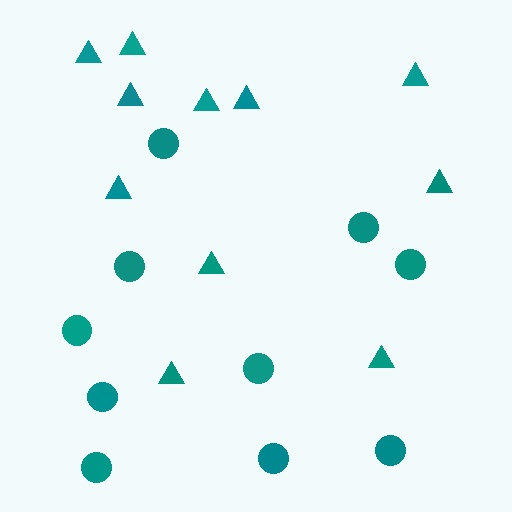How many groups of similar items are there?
There are 2 groups: one group of triangles (11) and one group of circles (10).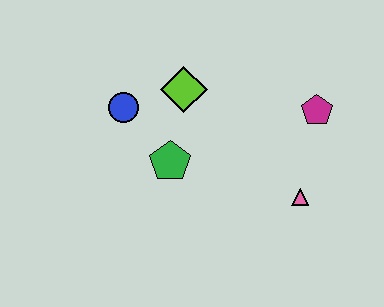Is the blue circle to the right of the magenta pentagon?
No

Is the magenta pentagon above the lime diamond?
No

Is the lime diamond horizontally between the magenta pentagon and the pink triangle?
No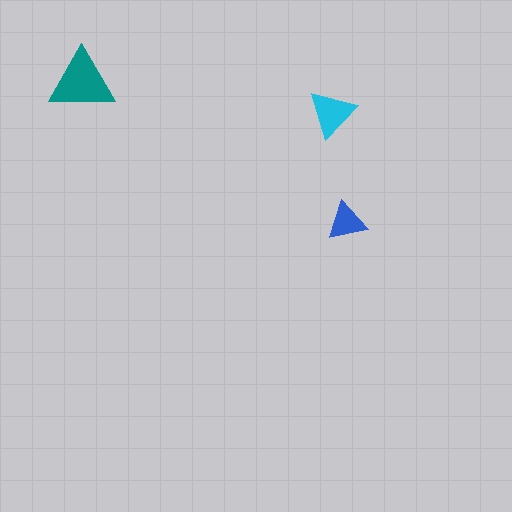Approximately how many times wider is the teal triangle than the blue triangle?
About 1.5 times wider.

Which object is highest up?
The teal triangle is topmost.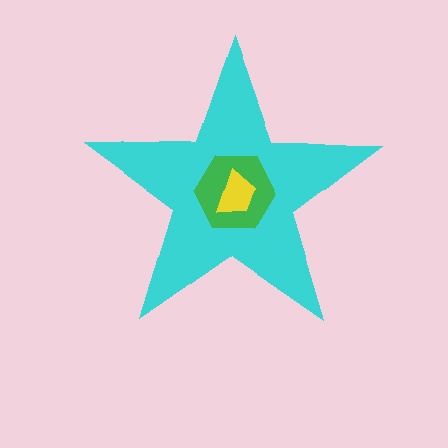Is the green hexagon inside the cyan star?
Yes.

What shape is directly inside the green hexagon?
The yellow trapezoid.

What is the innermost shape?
The yellow trapezoid.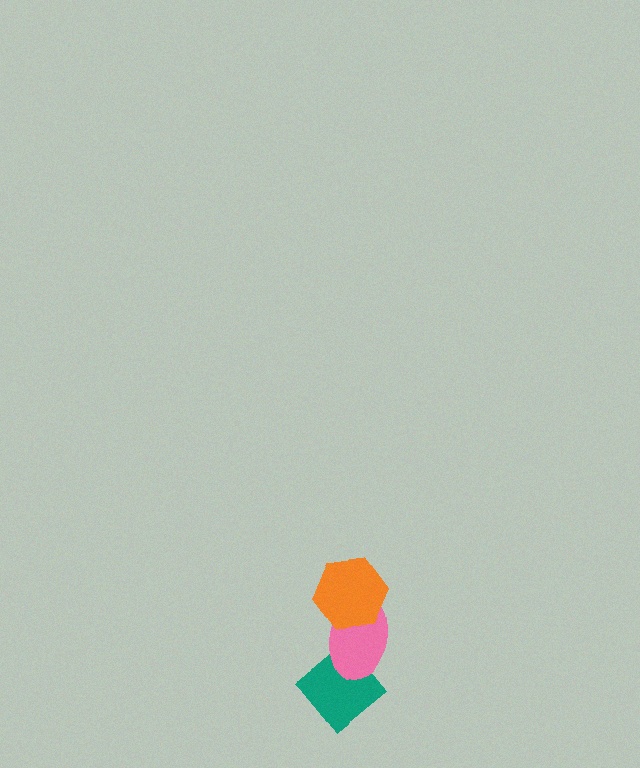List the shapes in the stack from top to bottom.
From top to bottom: the orange hexagon, the pink ellipse, the teal diamond.